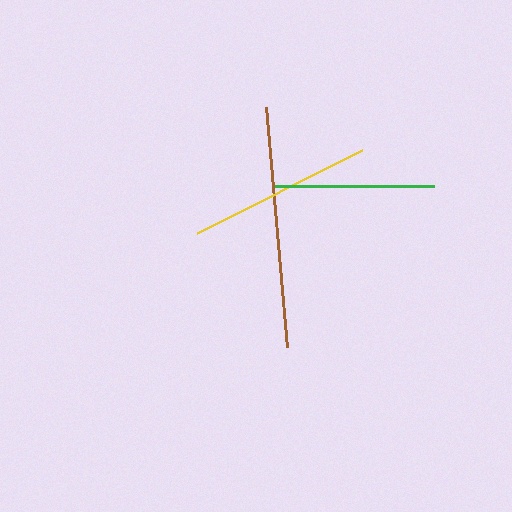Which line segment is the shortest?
The green line is the shortest at approximately 159 pixels.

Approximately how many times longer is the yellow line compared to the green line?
The yellow line is approximately 1.2 times the length of the green line.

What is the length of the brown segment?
The brown segment is approximately 240 pixels long.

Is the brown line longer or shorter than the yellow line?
The brown line is longer than the yellow line.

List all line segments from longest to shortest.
From longest to shortest: brown, yellow, green.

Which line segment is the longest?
The brown line is the longest at approximately 240 pixels.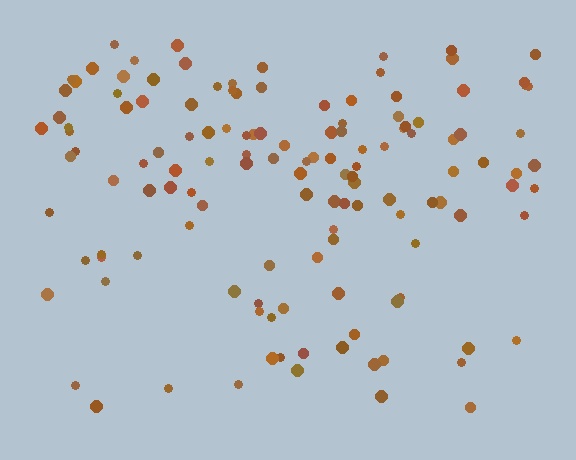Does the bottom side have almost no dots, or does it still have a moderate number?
Still a moderate number, just noticeably fewer than the top.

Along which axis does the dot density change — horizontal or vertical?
Vertical.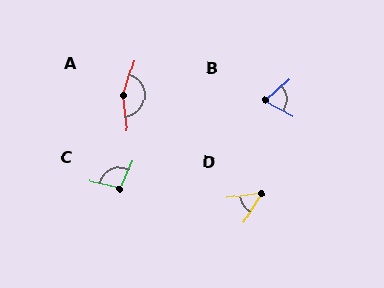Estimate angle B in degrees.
Approximately 71 degrees.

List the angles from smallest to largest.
D (50°), B (71°), C (102°), A (157°).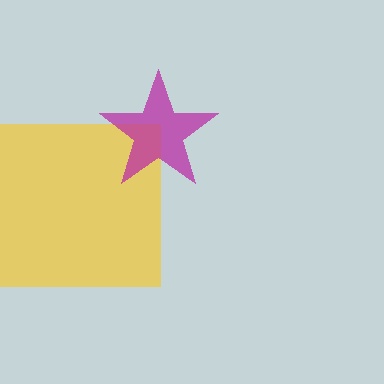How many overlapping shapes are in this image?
There are 2 overlapping shapes in the image.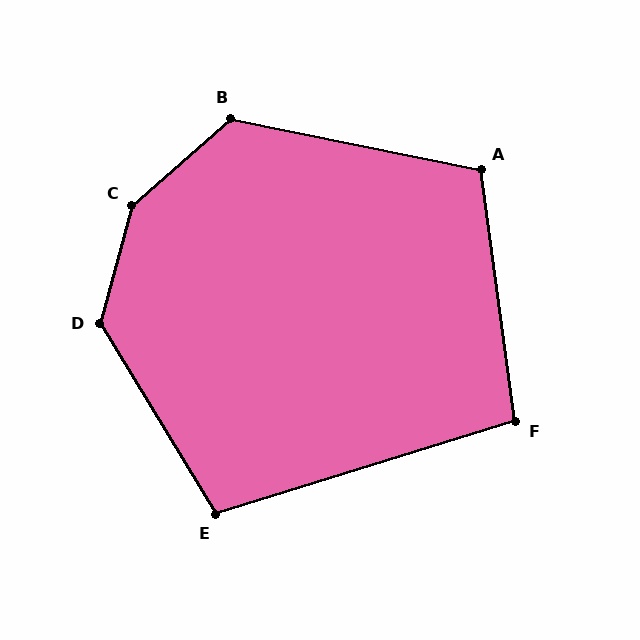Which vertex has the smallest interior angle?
F, at approximately 99 degrees.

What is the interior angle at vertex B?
Approximately 127 degrees (obtuse).